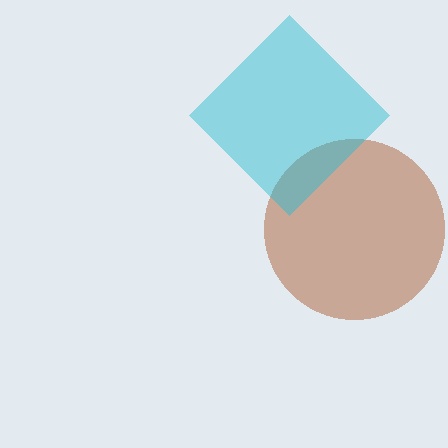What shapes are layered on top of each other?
The layered shapes are: a brown circle, a cyan diamond.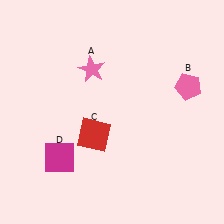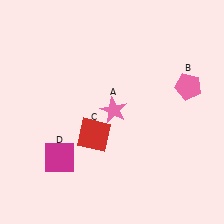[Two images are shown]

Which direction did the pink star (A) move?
The pink star (A) moved down.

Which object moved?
The pink star (A) moved down.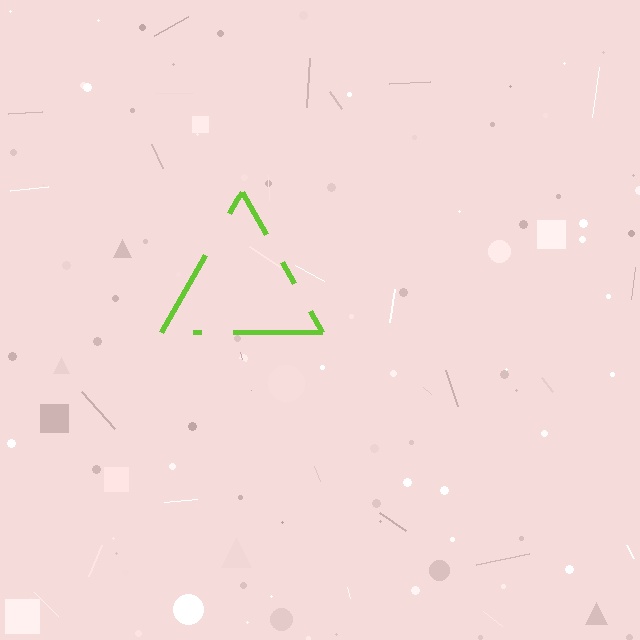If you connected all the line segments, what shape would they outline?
They would outline a triangle.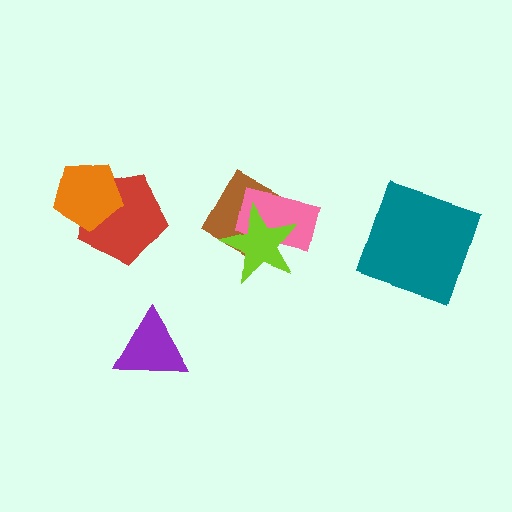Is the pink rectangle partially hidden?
Yes, it is partially covered by another shape.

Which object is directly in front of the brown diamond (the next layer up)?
The pink rectangle is directly in front of the brown diamond.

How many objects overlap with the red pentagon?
1 object overlaps with the red pentagon.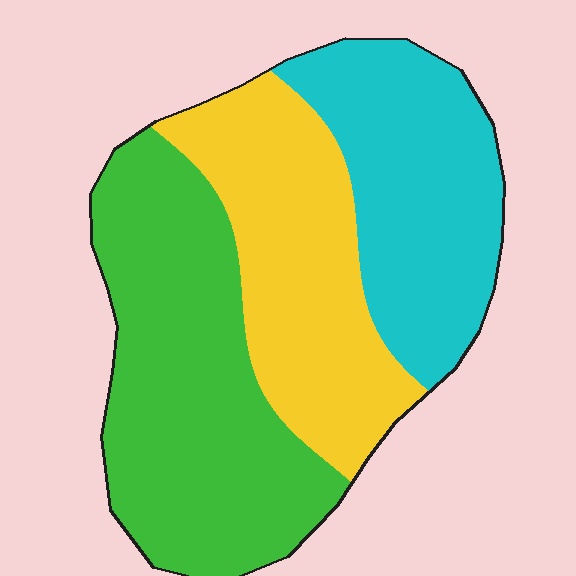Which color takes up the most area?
Green, at roughly 40%.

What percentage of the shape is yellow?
Yellow takes up about one third (1/3) of the shape.